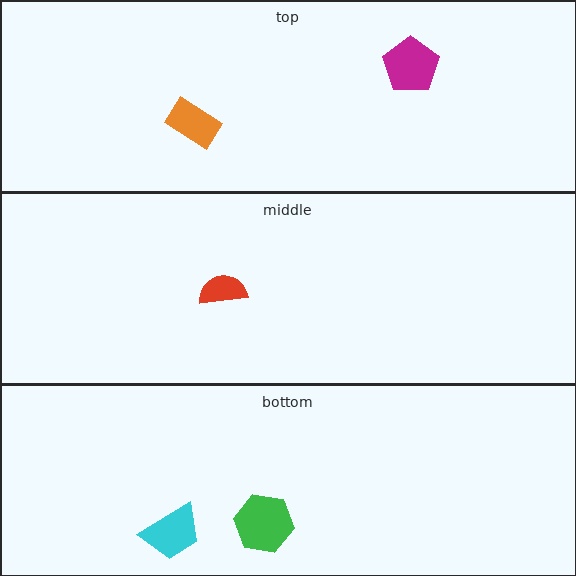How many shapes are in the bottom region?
2.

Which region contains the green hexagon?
The bottom region.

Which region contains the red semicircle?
The middle region.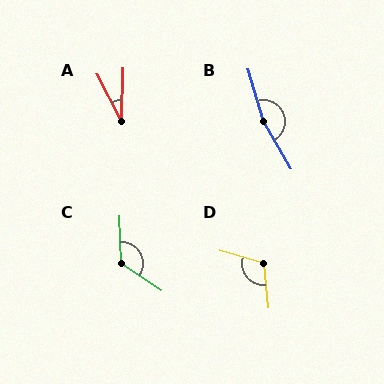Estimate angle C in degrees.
Approximately 126 degrees.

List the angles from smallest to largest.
A (29°), D (112°), C (126°), B (166°).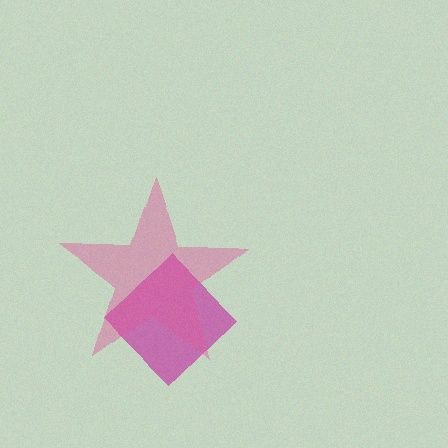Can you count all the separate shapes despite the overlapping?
Yes, there are 2 separate shapes.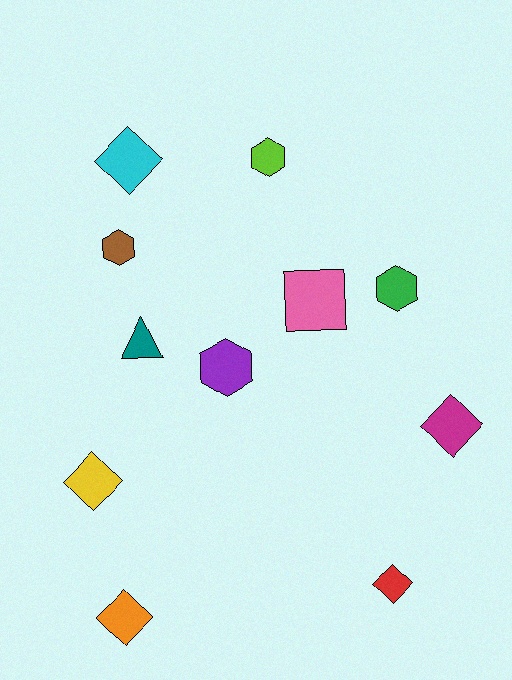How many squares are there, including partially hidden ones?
There is 1 square.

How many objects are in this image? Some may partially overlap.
There are 11 objects.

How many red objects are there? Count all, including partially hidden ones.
There is 1 red object.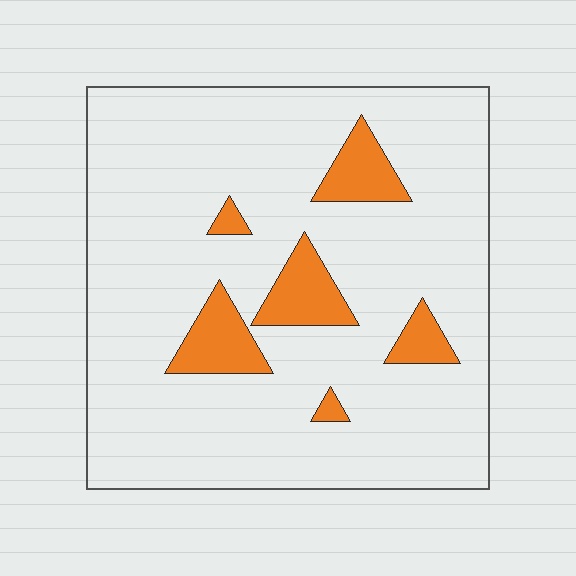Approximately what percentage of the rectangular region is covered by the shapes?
Approximately 10%.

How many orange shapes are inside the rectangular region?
6.